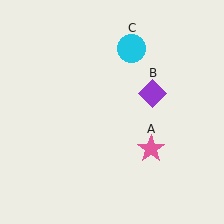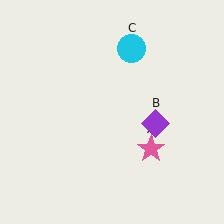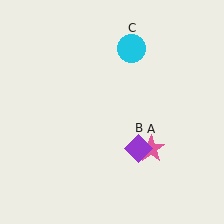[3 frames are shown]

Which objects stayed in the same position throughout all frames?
Pink star (object A) and cyan circle (object C) remained stationary.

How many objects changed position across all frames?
1 object changed position: purple diamond (object B).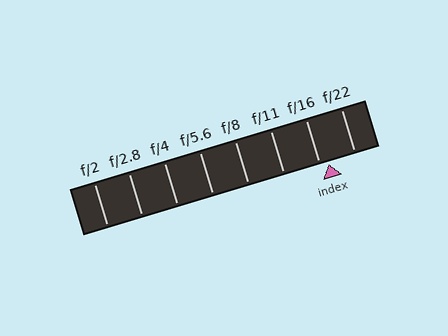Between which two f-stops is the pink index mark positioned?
The index mark is between f/16 and f/22.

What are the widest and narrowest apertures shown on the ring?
The widest aperture shown is f/2 and the narrowest is f/22.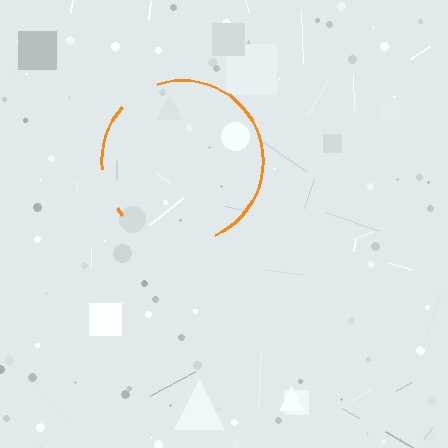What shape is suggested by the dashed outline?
The dashed outline suggests a circle.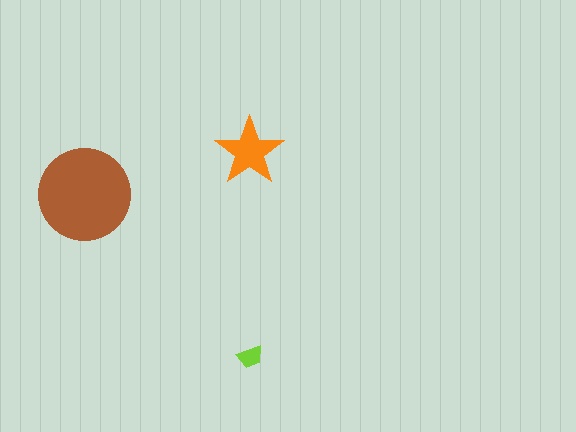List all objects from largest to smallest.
The brown circle, the orange star, the lime trapezoid.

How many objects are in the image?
There are 3 objects in the image.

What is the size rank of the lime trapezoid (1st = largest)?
3rd.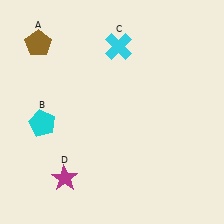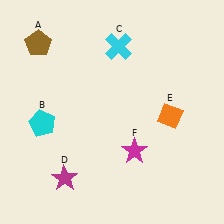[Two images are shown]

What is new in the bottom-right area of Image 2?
An orange diamond (E) was added in the bottom-right area of Image 2.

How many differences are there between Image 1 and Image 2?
There are 2 differences between the two images.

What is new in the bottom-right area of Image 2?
A magenta star (F) was added in the bottom-right area of Image 2.